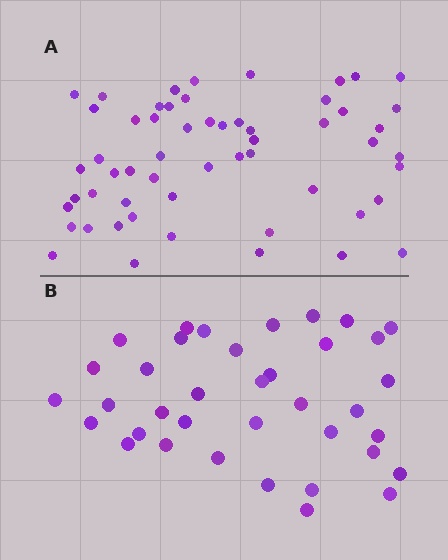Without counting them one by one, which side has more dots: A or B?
Region A (the top region) has more dots.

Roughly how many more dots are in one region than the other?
Region A has approximately 20 more dots than region B.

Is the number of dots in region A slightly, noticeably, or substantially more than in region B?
Region A has substantially more. The ratio is roughly 1.5 to 1.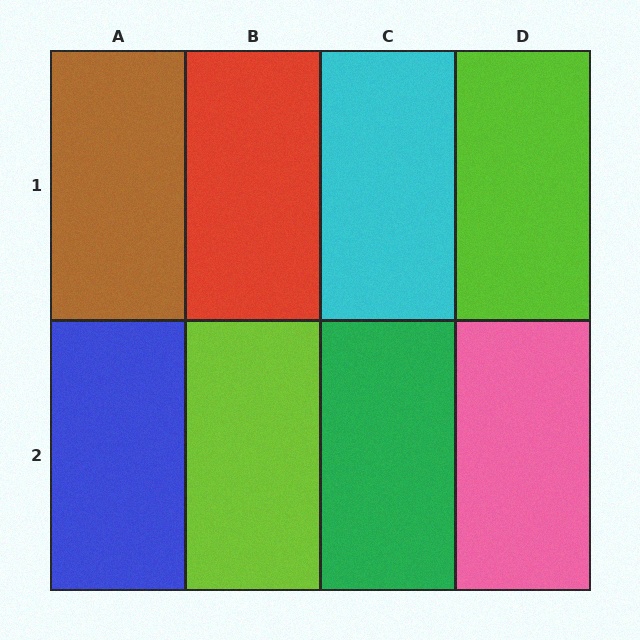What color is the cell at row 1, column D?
Lime.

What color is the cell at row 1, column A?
Brown.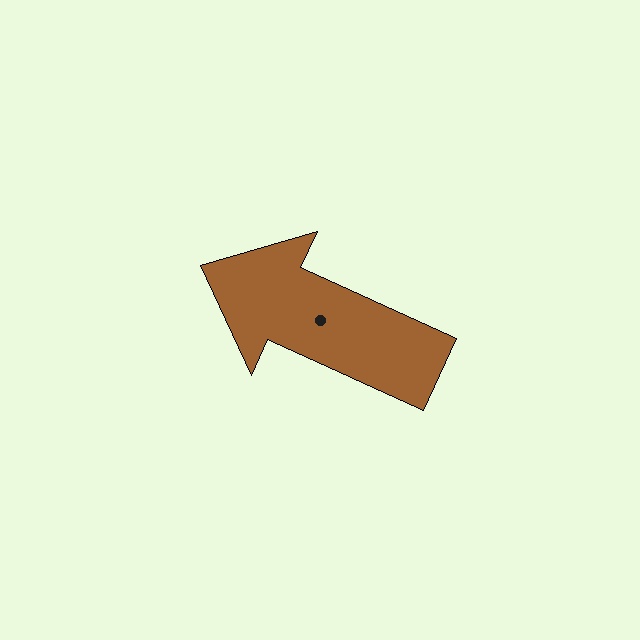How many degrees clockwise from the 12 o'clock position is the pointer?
Approximately 295 degrees.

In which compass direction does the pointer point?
Northwest.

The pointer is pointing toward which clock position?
Roughly 10 o'clock.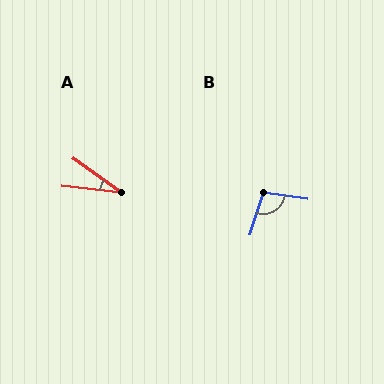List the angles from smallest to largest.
A (29°), B (100°).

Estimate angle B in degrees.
Approximately 100 degrees.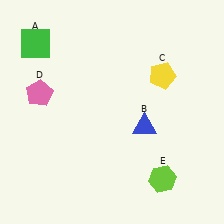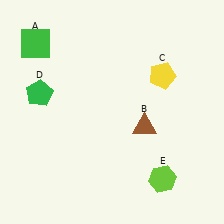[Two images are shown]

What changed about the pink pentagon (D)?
In Image 1, D is pink. In Image 2, it changed to green.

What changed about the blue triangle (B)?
In Image 1, B is blue. In Image 2, it changed to brown.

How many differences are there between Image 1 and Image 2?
There are 2 differences between the two images.